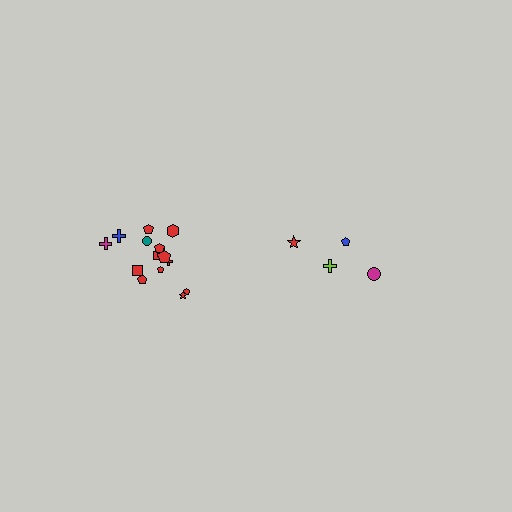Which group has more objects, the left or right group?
The left group.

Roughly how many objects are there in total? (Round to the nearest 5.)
Roughly 20 objects in total.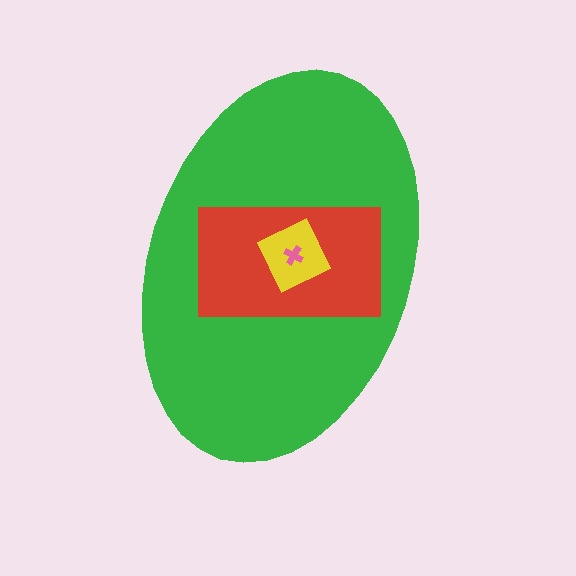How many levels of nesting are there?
4.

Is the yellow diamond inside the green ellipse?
Yes.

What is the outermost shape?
The green ellipse.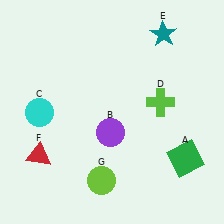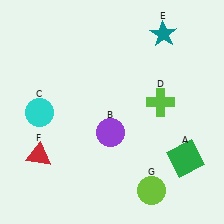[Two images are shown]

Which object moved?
The lime circle (G) moved right.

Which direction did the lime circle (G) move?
The lime circle (G) moved right.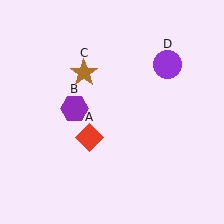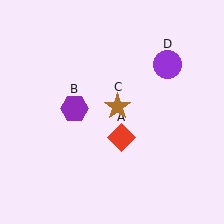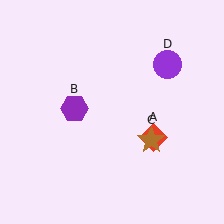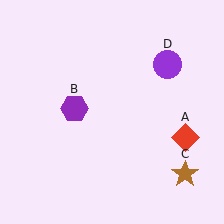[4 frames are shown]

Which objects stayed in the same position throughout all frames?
Purple hexagon (object B) and purple circle (object D) remained stationary.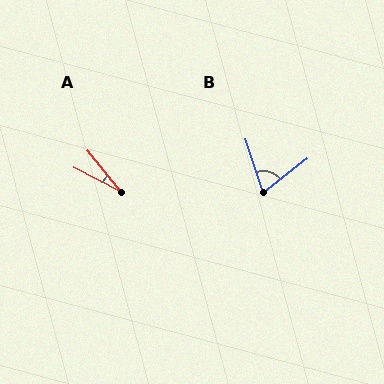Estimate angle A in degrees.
Approximately 24 degrees.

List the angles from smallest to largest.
A (24°), B (70°).